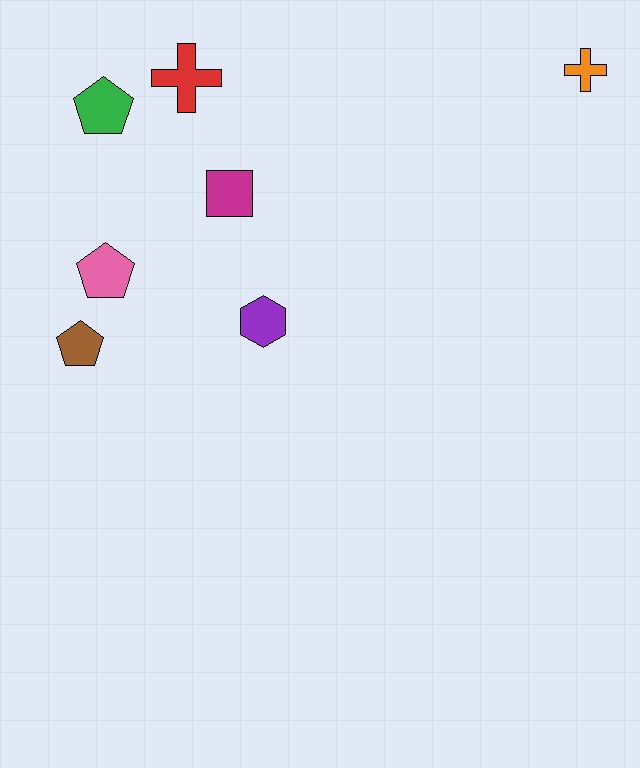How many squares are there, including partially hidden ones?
There is 1 square.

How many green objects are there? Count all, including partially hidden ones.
There is 1 green object.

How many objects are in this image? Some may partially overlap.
There are 7 objects.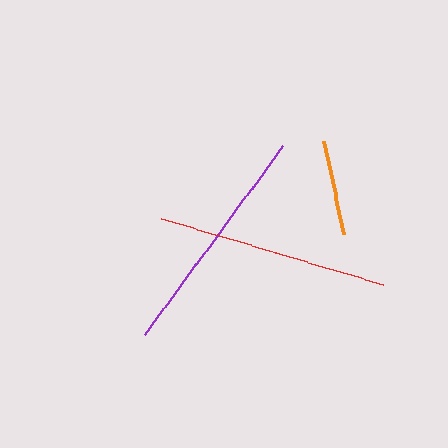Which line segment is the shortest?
The orange line is the shortest at approximately 95 pixels.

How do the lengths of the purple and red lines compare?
The purple and red lines are approximately the same length.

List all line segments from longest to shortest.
From longest to shortest: purple, red, orange.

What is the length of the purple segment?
The purple segment is approximately 234 pixels long.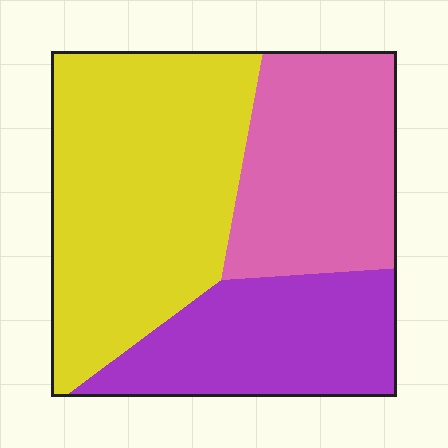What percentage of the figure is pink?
Pink covers about 30% of the figure.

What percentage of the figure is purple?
Purple takes up about one quarter (1/4) of the figure.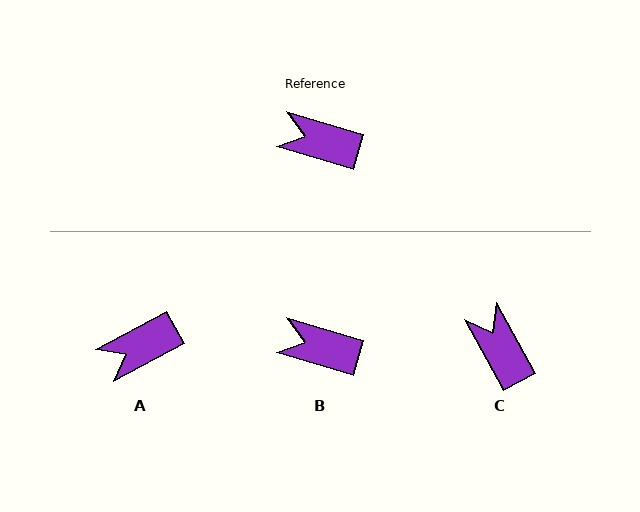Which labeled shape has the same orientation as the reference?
B.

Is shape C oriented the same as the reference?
No, it is off by about 45 degrees.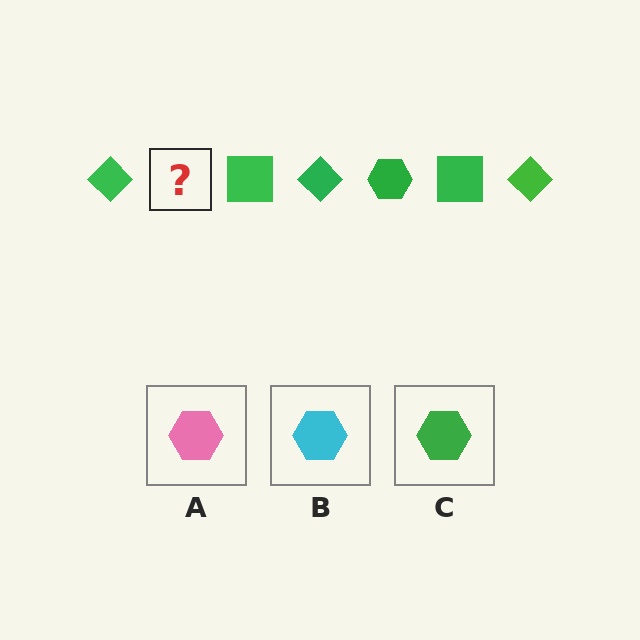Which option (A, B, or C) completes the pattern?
C.